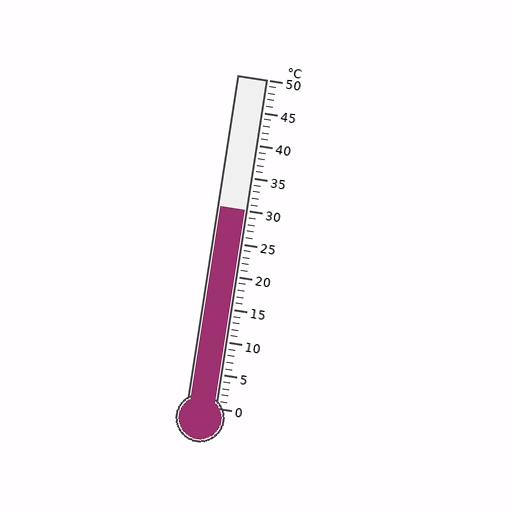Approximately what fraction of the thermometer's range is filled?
The thermometer is filled to approximately 60% of its range.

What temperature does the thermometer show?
The thermometer shows approximately 30°C.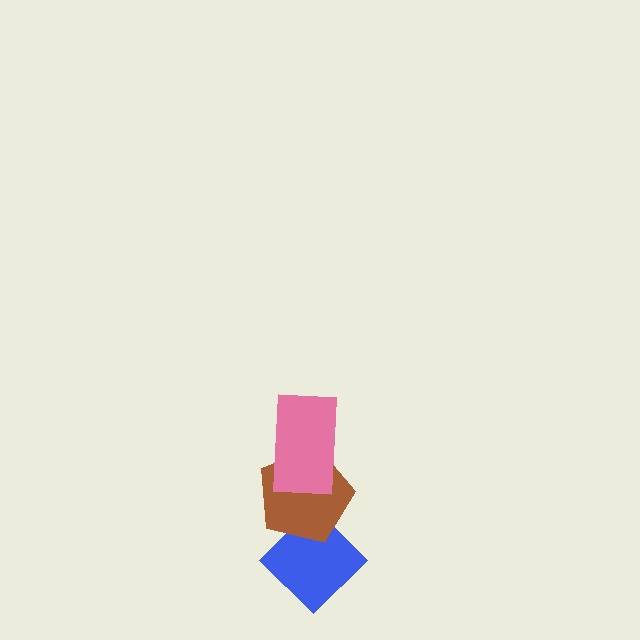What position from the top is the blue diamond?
The blue diamond is 3rd from the top.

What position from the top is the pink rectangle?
The pink rectangle is 1st from the top.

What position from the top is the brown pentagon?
The brown pentagon is 2nd from the top.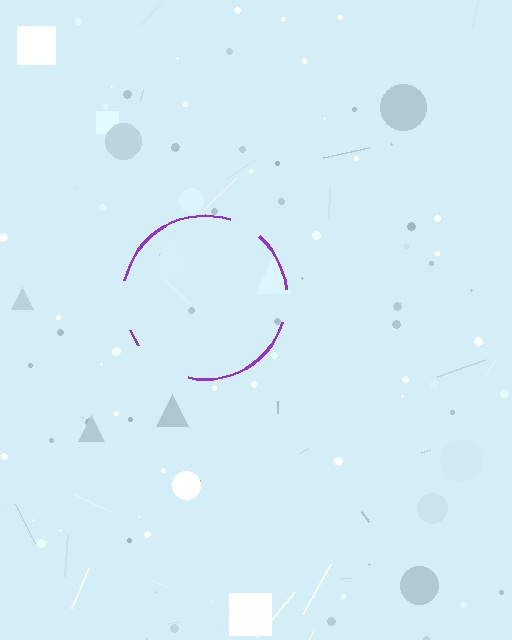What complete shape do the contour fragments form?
The contour fragments form a circle.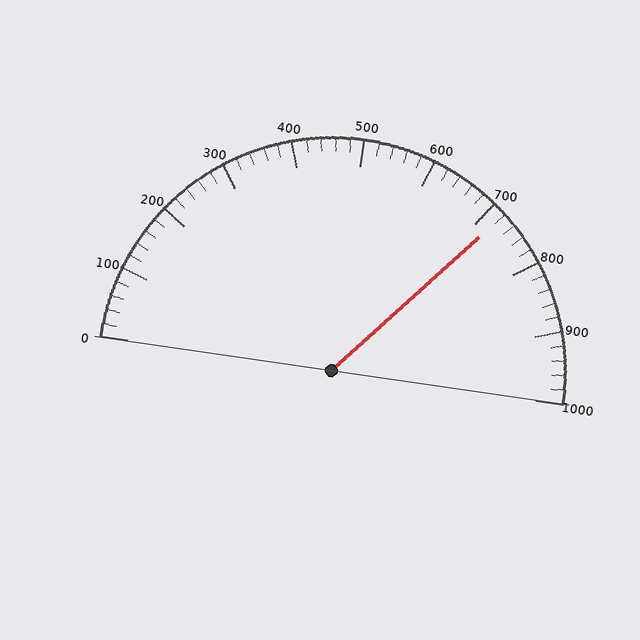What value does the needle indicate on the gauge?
The needle indicates approximately 720.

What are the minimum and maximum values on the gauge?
The gauge ranges from 0 to 1000.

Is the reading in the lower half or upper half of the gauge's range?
The reading is in the upper half of the range (0 to 1000).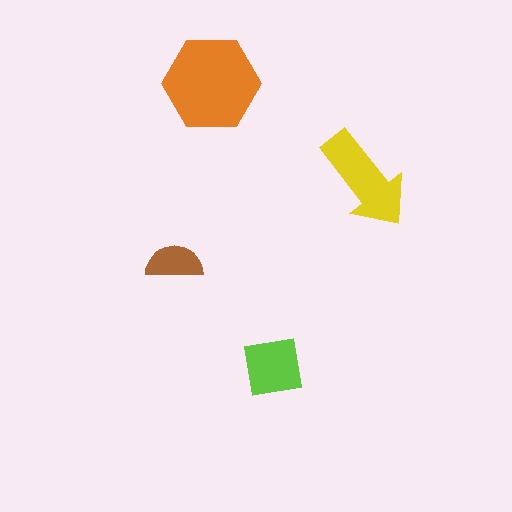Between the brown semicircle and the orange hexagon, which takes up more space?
The orange hexagon.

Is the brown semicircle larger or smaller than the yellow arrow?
Smaller.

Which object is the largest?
The orange hexagon.